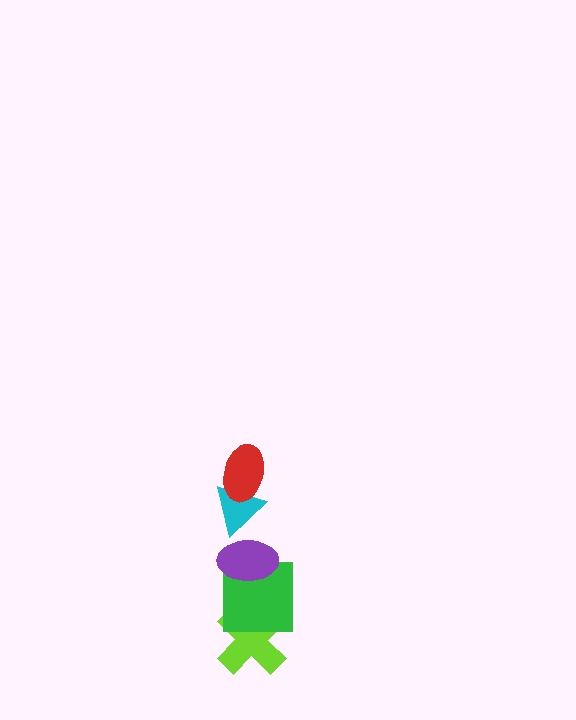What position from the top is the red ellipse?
The red ellipse is 1st from the top.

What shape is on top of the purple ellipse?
The cyan triangle is on top of the purple ellipse.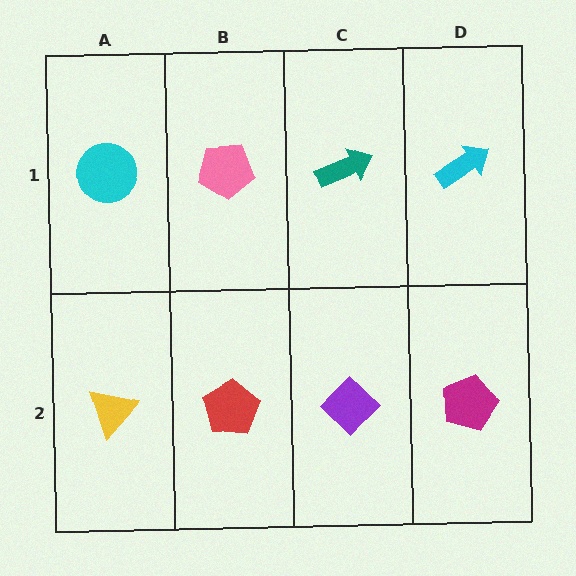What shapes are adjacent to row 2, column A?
A cyan circle (row 1, column A), a red pentagon (row 2, column B).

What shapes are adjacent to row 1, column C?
A purple diamond (row 2, column C), a pink pentagon (row 1, column B), a cyan arrow (row 1, column D).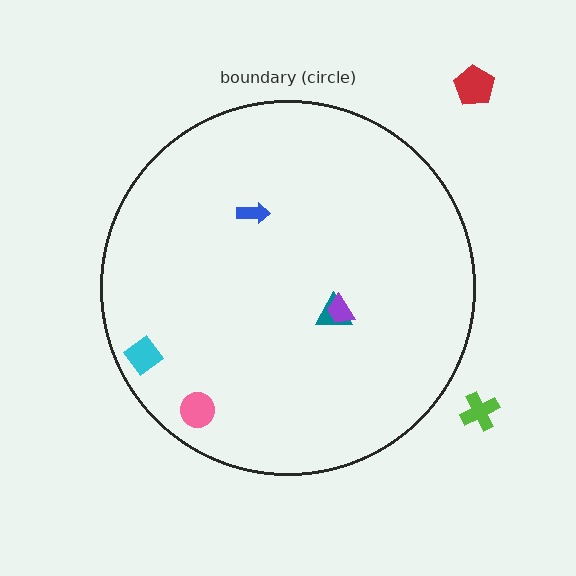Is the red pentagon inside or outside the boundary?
Outside.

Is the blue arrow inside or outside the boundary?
Inside.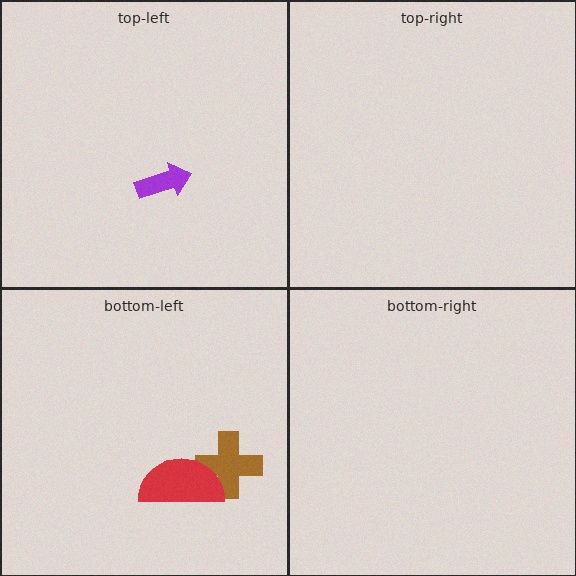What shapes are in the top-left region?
The purple arrow.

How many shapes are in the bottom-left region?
2.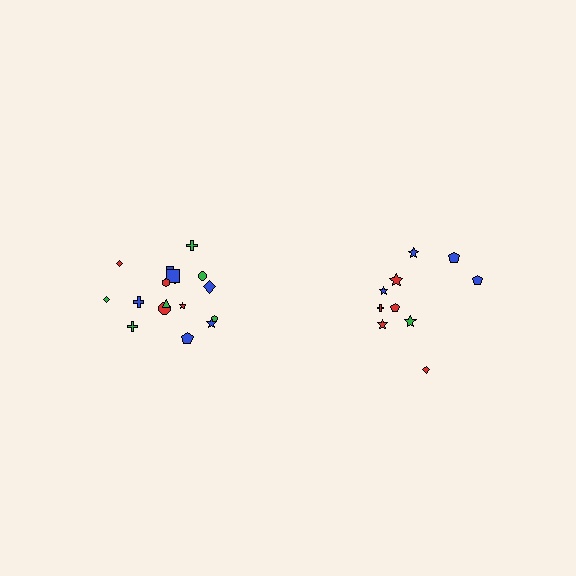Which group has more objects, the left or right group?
The left group.